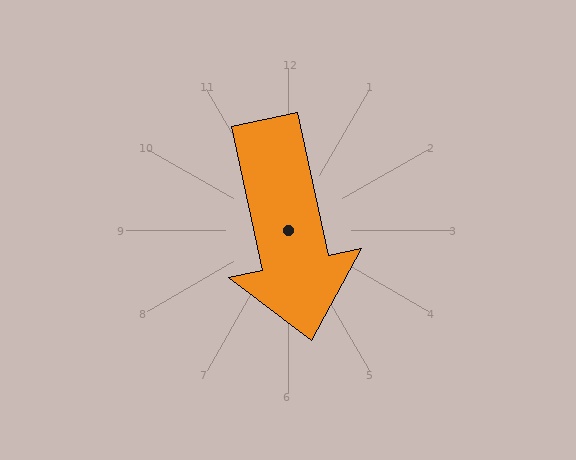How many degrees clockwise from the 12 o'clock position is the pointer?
Approximately 168 degrees.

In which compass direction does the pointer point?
South.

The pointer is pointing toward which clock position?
Roughly 6 o'clock.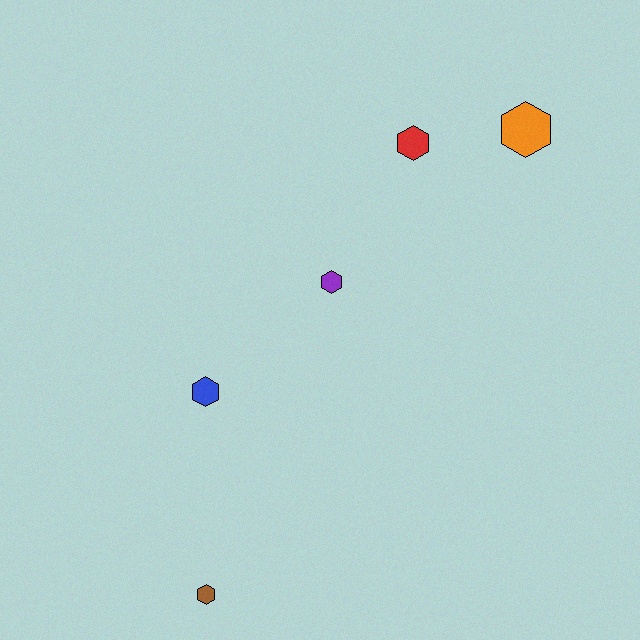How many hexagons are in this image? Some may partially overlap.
There are 5 hexagons.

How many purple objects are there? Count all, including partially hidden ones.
There is 1 purple object.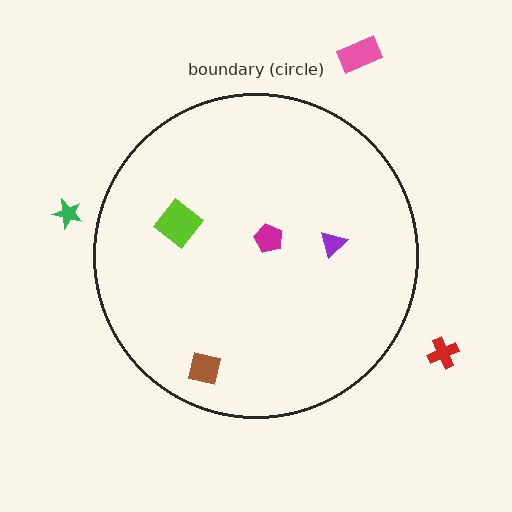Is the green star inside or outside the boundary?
Outside.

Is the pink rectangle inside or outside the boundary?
Outside.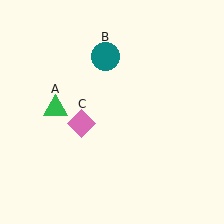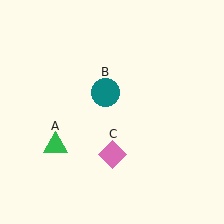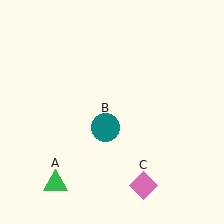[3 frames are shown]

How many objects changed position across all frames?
3 objects changed position: green triangle (object A), teal circle (object B), pink diamond (object C).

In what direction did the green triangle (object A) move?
The green triangle (object A) moved down.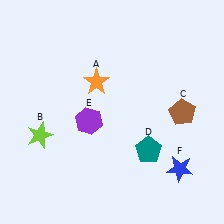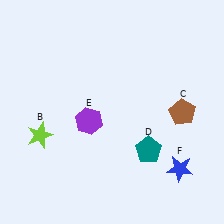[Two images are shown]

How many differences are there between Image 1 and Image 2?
There is 1 difference between the two images.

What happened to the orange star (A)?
The orange star (A) was removed in Image 2. It was in the top-left area of Image 1.